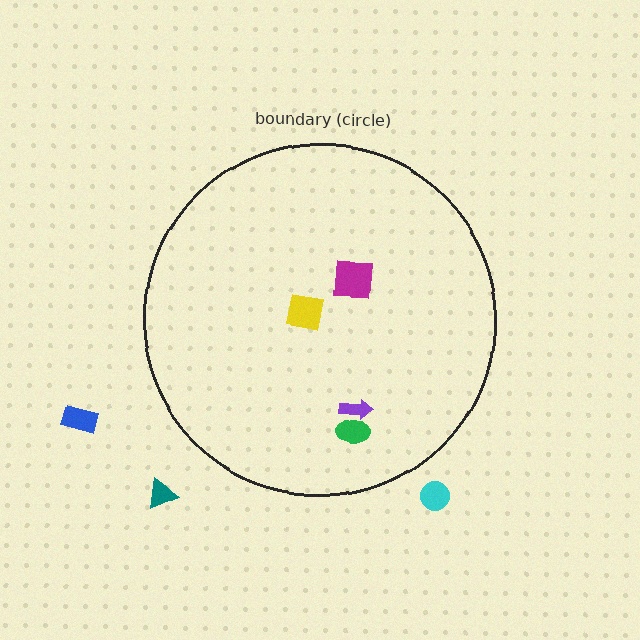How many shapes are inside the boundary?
4 inside, 3 outside.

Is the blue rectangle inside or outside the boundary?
Outside.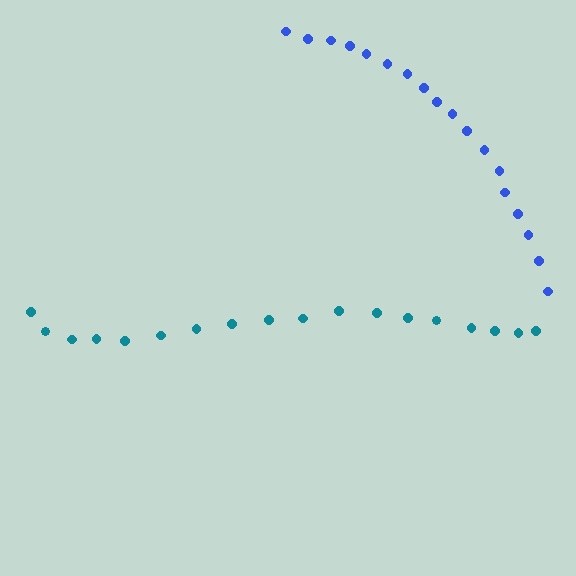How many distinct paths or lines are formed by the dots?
There are 2 distinct paths.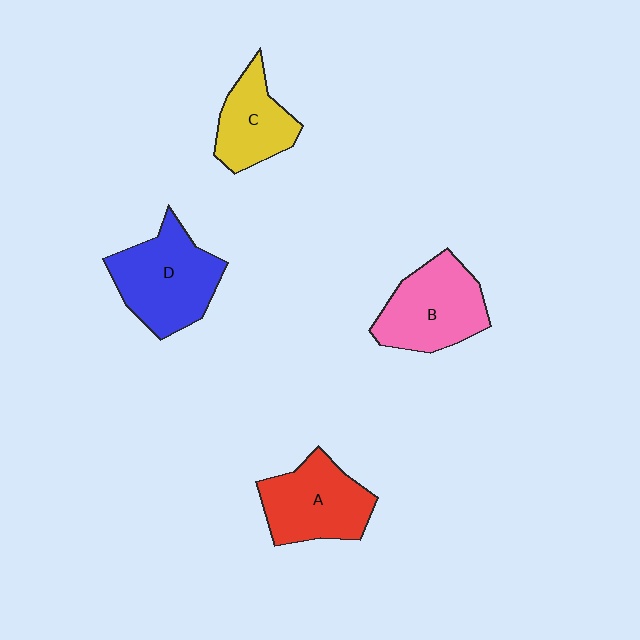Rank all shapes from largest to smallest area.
From largest to smallest: D (blue), B (pink), A (red), C (yellow).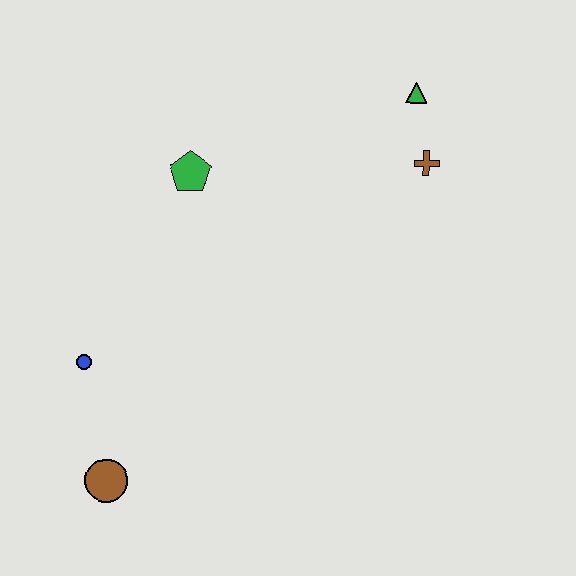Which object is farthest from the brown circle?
The green triangle is farthest from the brown circle.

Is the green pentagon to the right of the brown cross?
No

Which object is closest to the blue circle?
The brown circle is closest to the blue circle.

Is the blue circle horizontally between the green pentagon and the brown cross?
No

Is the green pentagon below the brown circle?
No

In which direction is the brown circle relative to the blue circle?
The brown circle is below the blue circle.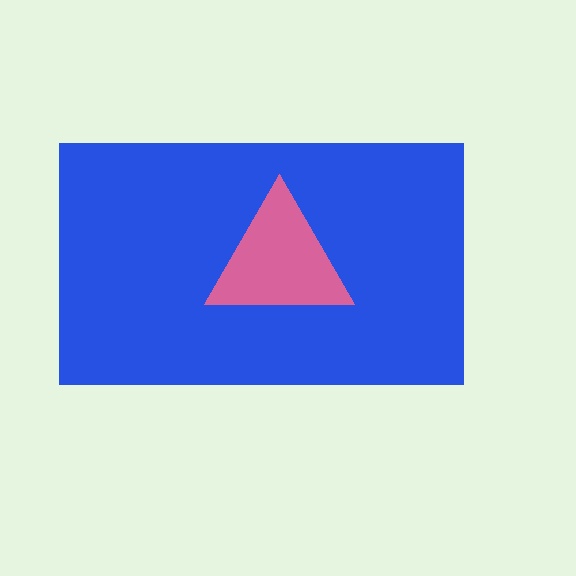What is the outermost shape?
The blue rectangle.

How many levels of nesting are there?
2.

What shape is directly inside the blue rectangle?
The pink triangle.